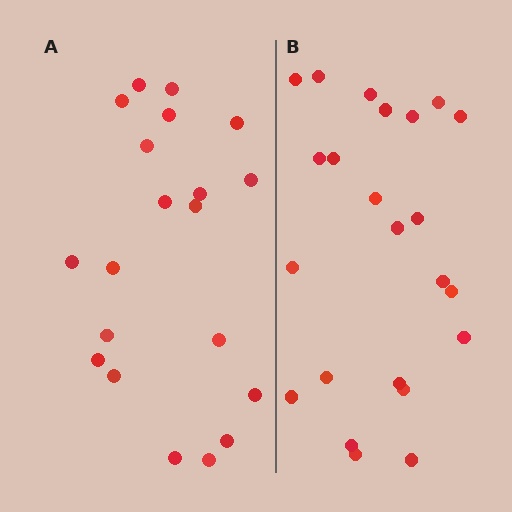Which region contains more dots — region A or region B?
Region B (the right region) has more dots.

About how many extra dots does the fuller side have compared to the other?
Region B has just a few more — roughly 2 or 3 more dots than region A.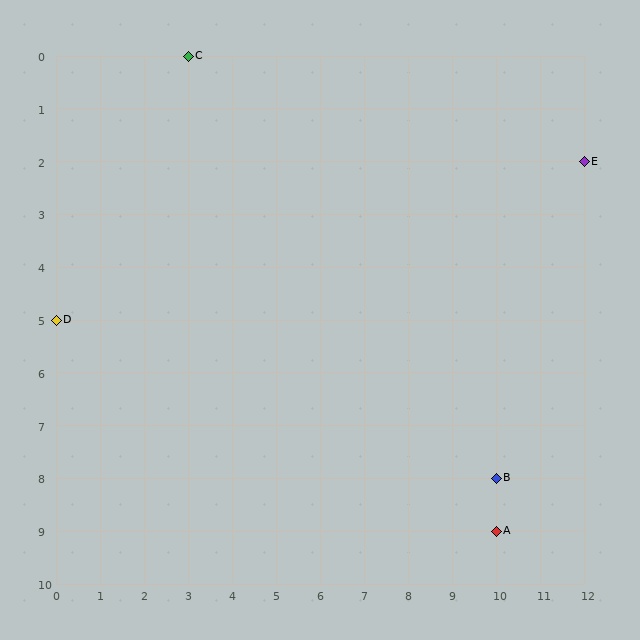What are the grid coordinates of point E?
Point E is at grid coordinates (12, 2).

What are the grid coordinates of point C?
Point C is at grid coordinates (3, 0).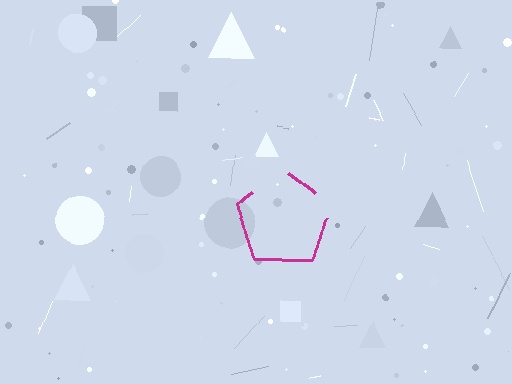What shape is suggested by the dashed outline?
The dashed outline suggests a pentagon.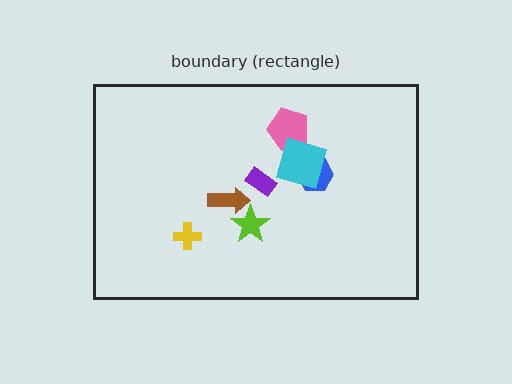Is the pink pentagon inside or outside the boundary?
Inside.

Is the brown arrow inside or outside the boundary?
Inside.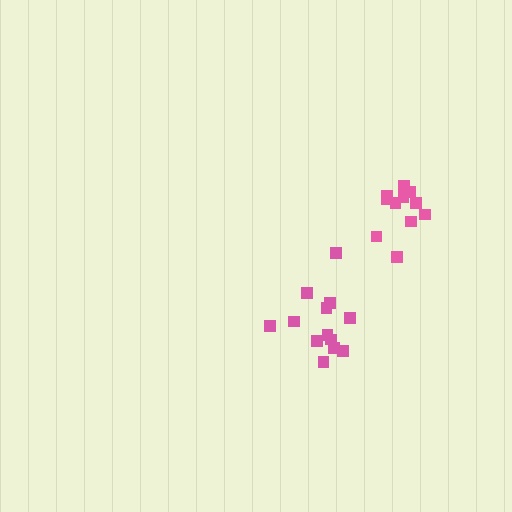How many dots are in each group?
Group 1: 11 dots, Group 2: 13 dots (24 total).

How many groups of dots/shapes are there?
There are 2 groups.